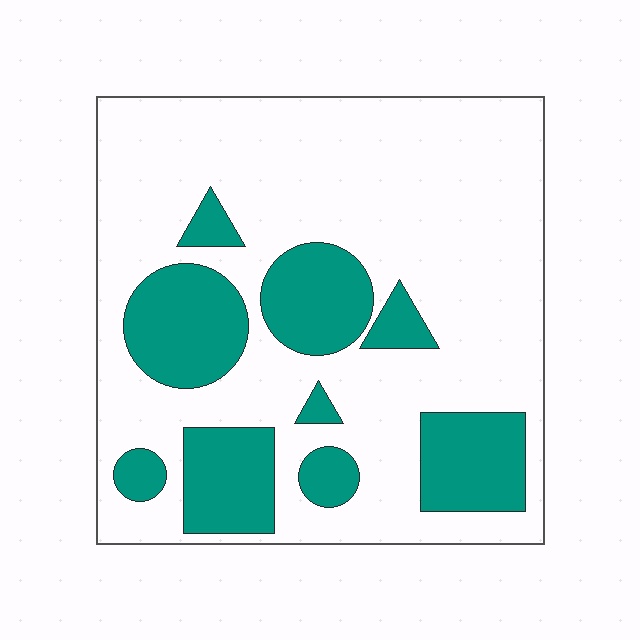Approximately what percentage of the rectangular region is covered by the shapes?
Approximately 25%.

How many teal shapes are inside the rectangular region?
9.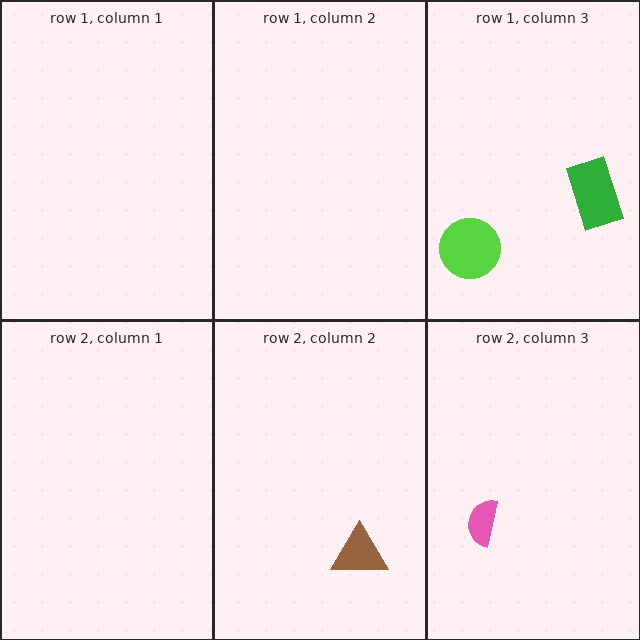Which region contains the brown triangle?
The row 2, column 2 region.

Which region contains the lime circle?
The row 1, column 3 region.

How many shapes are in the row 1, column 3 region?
2.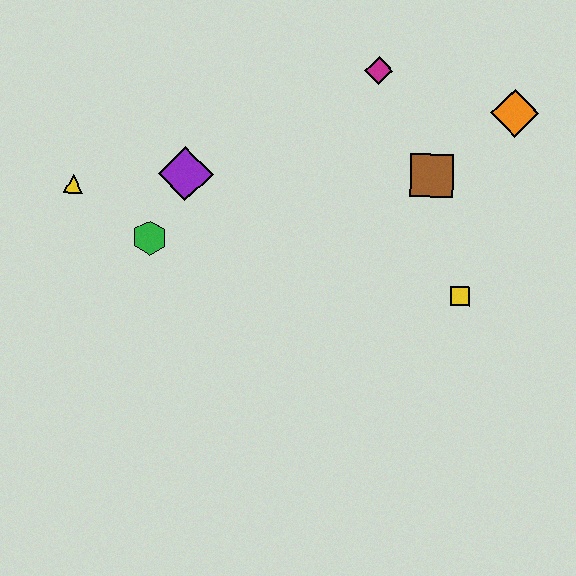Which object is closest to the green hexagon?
The purple diamond is closest to the green hexagon.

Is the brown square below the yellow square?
No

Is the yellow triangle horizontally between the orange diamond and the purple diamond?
No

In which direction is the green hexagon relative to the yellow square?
The green hexagon is to the left of the yellow square.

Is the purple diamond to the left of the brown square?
Yes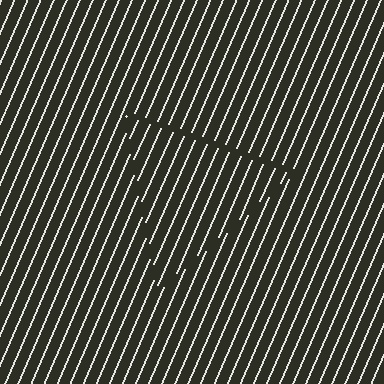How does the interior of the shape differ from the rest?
The interior of the shape contains the same grating, shifted by half a period — the contour is defined by the phase discontinuity where line-ends from the inner and outer gratings abut.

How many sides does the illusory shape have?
3 sides — the line-ends trace a triangle.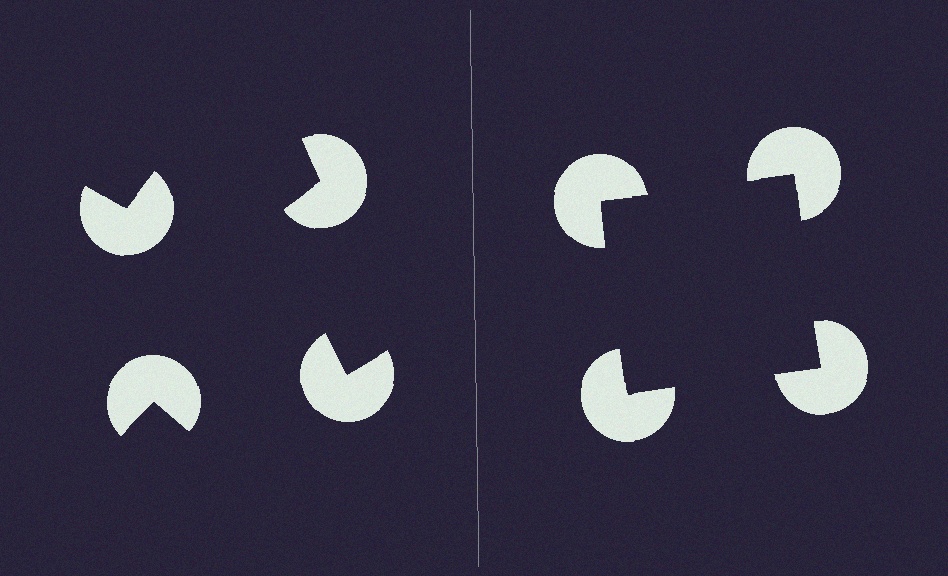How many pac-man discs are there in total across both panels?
8 — 4 on each side.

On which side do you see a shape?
An illusory square appears on the right side. On the left side the wedge cuts are rotated, so no coherent shape forms.